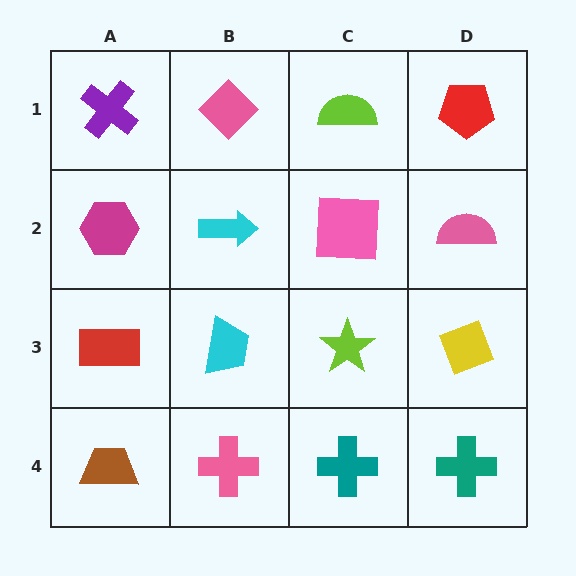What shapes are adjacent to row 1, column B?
A cyan arrow (row 2, column B), a purple cross (row 1, column A), a lime semicircle (row 1, column C).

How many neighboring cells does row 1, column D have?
2.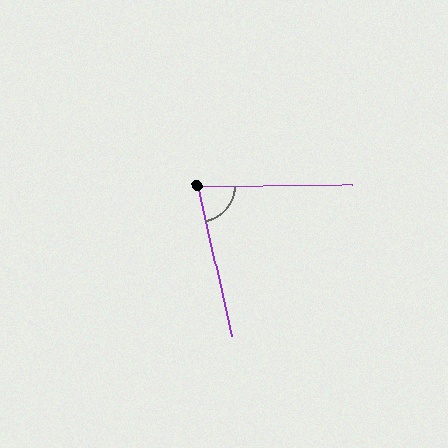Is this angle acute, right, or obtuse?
It is acute.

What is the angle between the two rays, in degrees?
Approximately 77 degrees.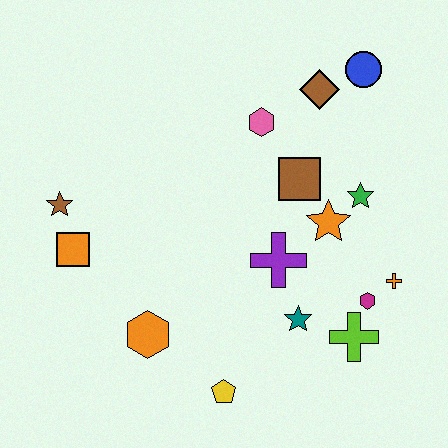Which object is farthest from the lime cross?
The brown star is farthest from the lime cross.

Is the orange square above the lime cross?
Yes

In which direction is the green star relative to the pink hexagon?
The green star is to the right of the pink hexagon.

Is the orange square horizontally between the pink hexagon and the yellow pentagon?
No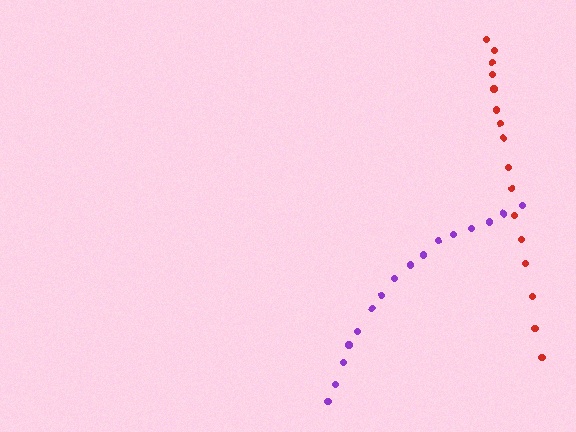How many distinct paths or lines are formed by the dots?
There are 2 distinct paths.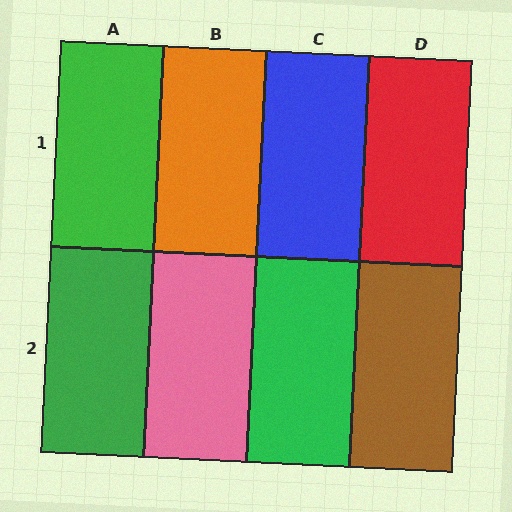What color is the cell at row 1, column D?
Red.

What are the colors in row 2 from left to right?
Green, pink, green, brown.